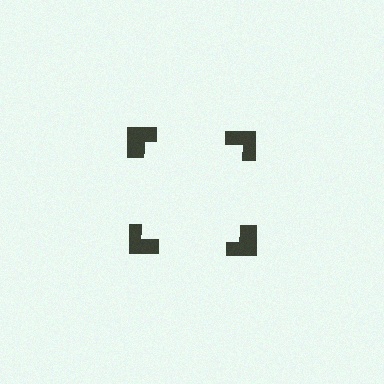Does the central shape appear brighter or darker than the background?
It typically appears slightly brighter than the background, even though no actual brightness change is drawn.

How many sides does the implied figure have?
4 sides.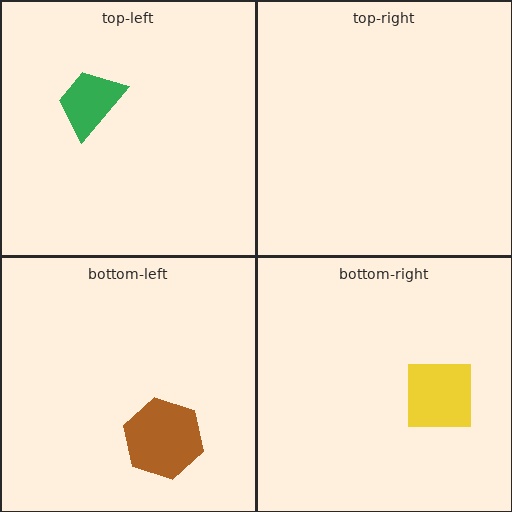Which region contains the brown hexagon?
The bottom-left region.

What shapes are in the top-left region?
The green trapezoid.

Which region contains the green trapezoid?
The top-left region.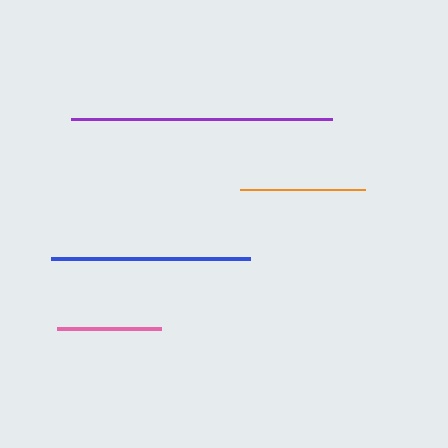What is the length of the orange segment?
The orange segment is approximately 125 pixels long.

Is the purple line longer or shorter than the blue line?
The purple line is longer than the blue line.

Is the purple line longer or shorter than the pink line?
The purple line is longer than the pink line.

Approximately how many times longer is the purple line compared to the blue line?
The purple line is approximately 1.3 times the length of the blue line.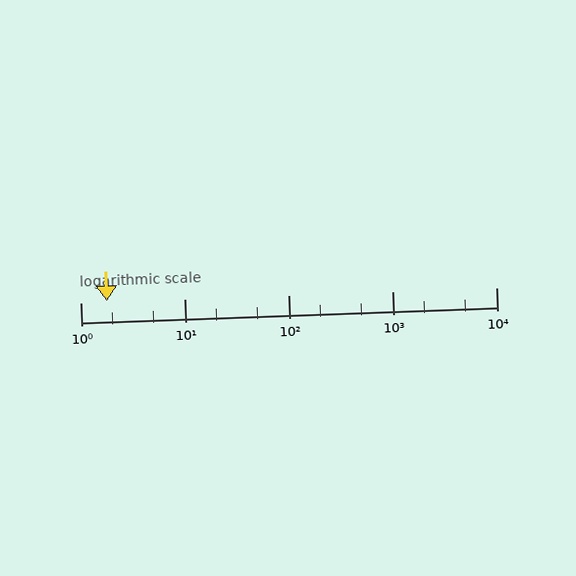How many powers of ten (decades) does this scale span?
The scale spans 4 decades, from 1 to 10000.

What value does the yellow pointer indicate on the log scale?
The pointer indicates approximately 1.8.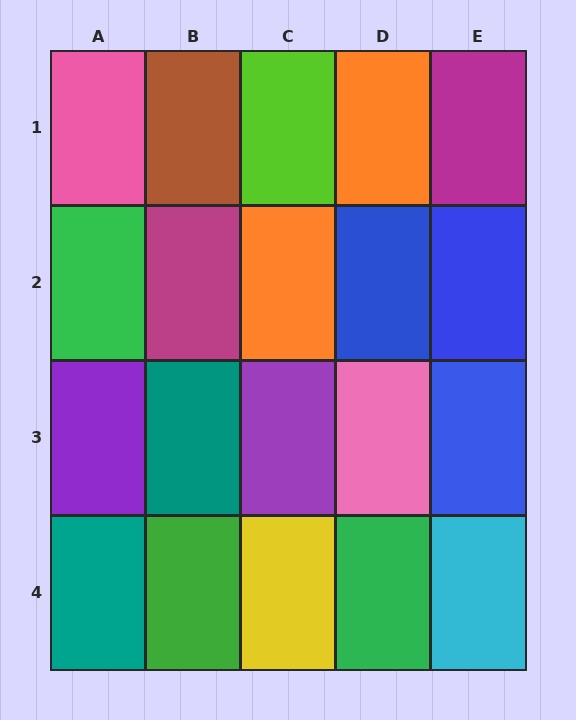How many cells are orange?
2 cells are orange.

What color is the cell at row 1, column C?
Lime.